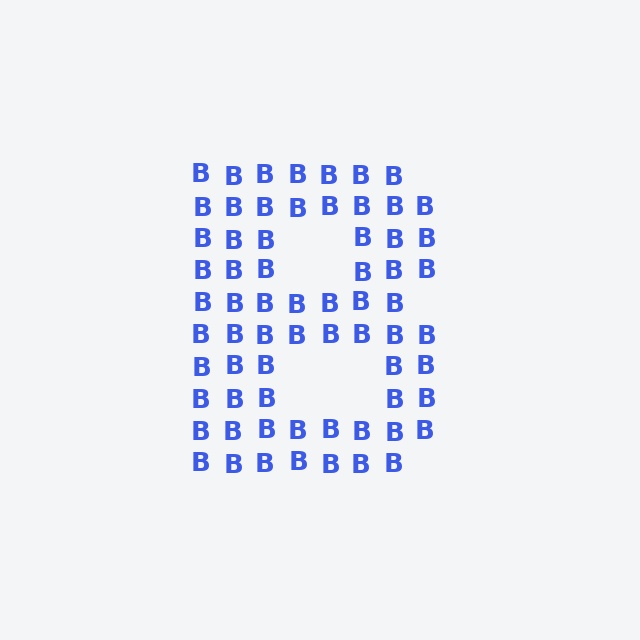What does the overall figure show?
The overall figure shows the letter B.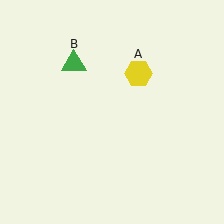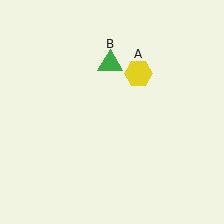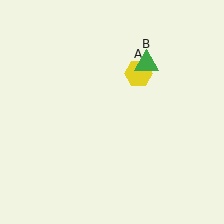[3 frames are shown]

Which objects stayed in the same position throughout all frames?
Yellow hexagon (object A) remained stationary.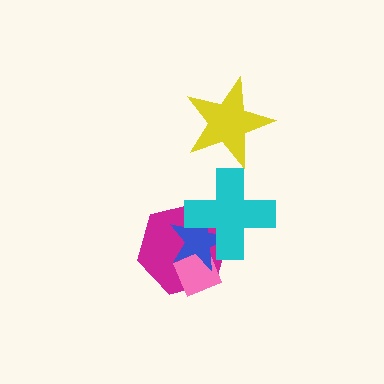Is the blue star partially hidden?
Yes, it is partially covered by another shape.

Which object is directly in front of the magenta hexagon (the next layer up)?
The pink diamond is directly in front of the magenta hexagon.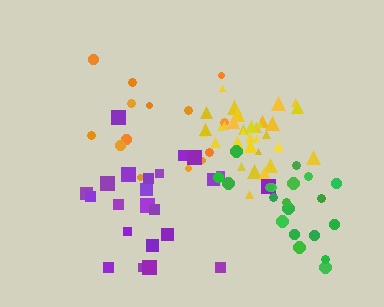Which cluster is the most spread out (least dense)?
Purple.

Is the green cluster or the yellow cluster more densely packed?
Yellow.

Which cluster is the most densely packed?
Yellow.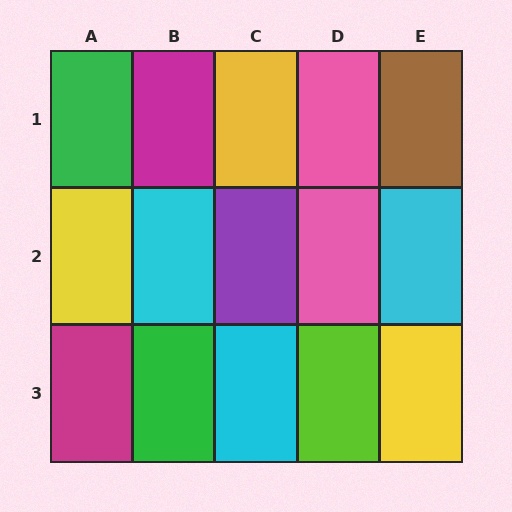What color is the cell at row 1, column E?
Brown.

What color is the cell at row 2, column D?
Pink.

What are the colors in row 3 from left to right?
Magenta, green, cyan, lime, yellow.